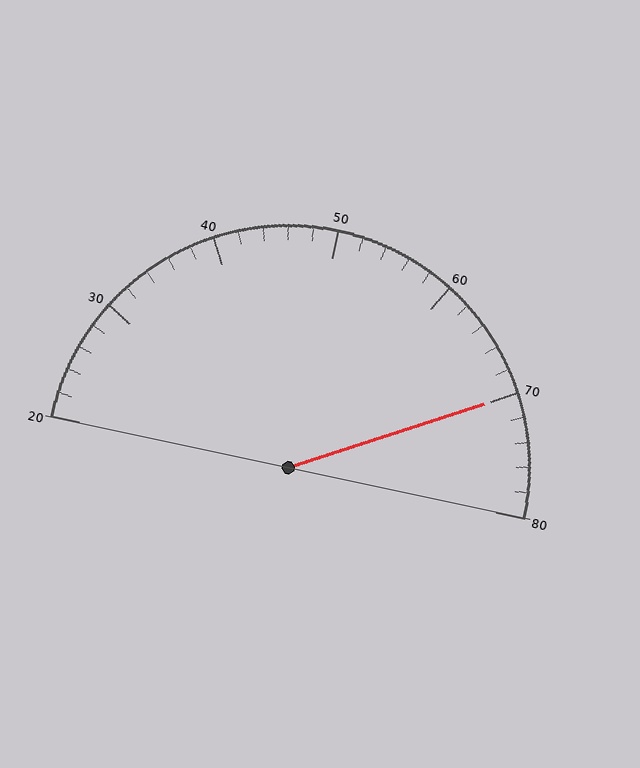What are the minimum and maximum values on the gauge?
The gauge ranges from 20 to 80.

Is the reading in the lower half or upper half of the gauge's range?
The reading is in the upper half of the range (20 to 80).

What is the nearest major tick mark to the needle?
The nearest major tick mark is 70.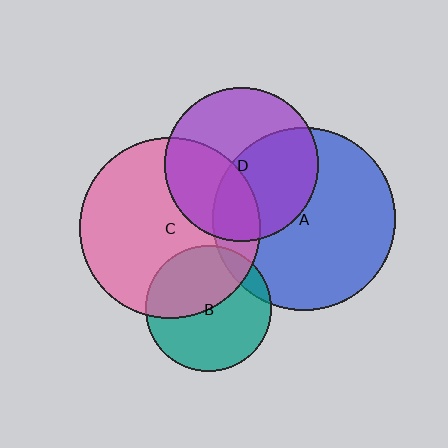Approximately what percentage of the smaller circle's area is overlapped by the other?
Approximately 10%.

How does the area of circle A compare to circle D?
Approximately 1.4 times.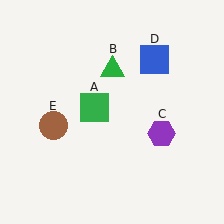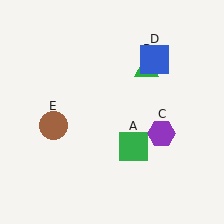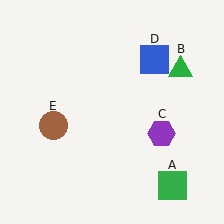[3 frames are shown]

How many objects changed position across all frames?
2 objects changed position: green square (object A), green triangle (object B).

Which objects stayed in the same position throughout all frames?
Purple hexagon (object C) and blue square (object D) and brown circle (object E) remained stationary.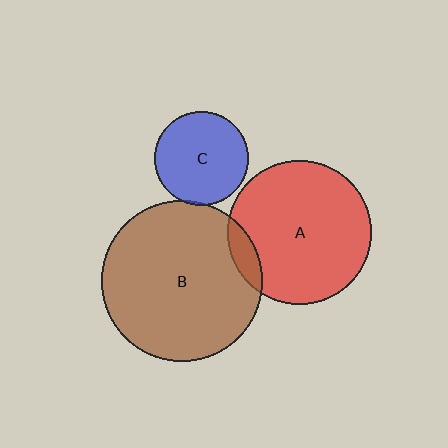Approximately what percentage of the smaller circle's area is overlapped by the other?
Approximately 5%.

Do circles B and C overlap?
Yes.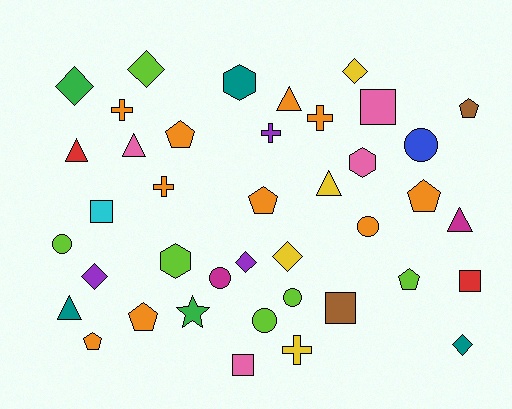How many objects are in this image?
There are 40 objects.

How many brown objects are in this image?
There are 2 brown objects.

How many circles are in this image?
There are 6 circles.